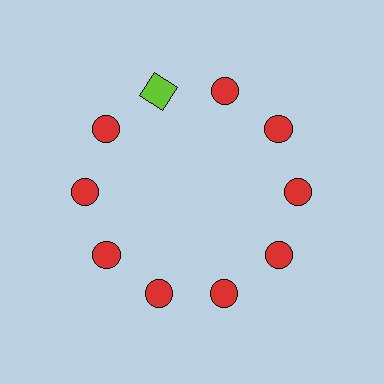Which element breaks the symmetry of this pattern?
The lime square at roughly the 11 o'clock position breaks the symmetry. All other shapes are red circles.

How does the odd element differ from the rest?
It differs in both color (lime instead of red) and shape (square instead of circle).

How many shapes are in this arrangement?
There are 10 shapes arranged in a ring pattern.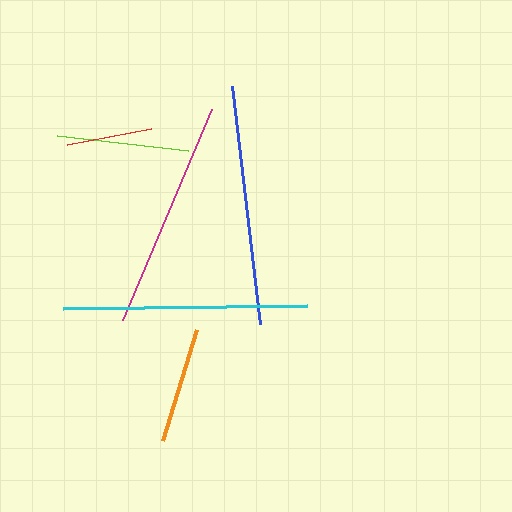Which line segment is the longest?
The cyan line is the longest at approximately 244 pixels.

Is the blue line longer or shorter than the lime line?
The blue line is longer than the lime line.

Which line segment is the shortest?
The red line is the shortest at approximately 85 pixels.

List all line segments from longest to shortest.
From longest to shortest: cyan, blue, magenta, lime, orange, red.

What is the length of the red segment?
The red segment is approximately 85 pixels long.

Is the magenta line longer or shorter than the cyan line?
The cyan line is longer than the magenta line.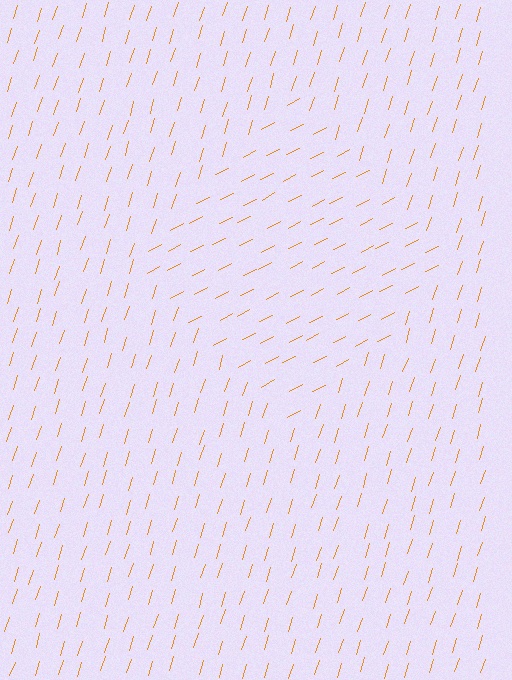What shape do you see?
I see a diamond.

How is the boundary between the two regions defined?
The boundary is defined purely by a change in line orientation (approximately 45 degrees difference). All lines are the same color and thickness.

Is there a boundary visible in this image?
Yes, there is a texture boundary formed by a change in line orientation.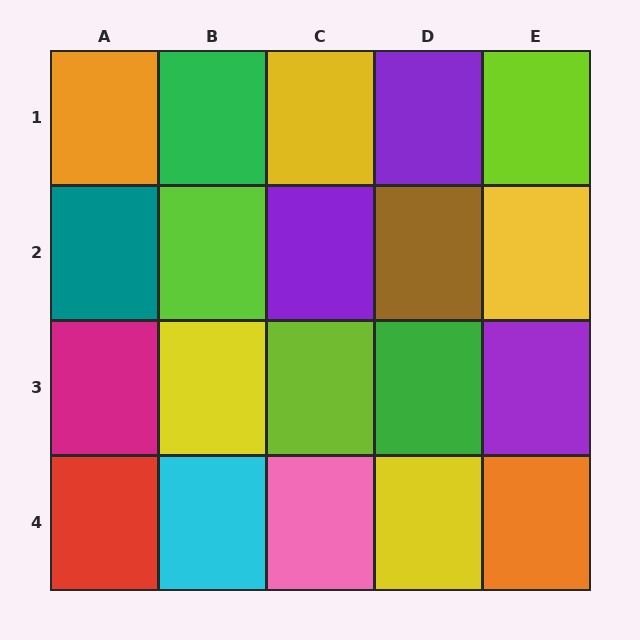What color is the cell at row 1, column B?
Green.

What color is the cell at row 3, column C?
Lime.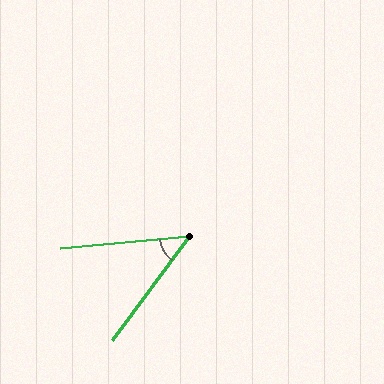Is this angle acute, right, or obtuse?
It is acute.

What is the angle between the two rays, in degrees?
Approximately 48 degrees.